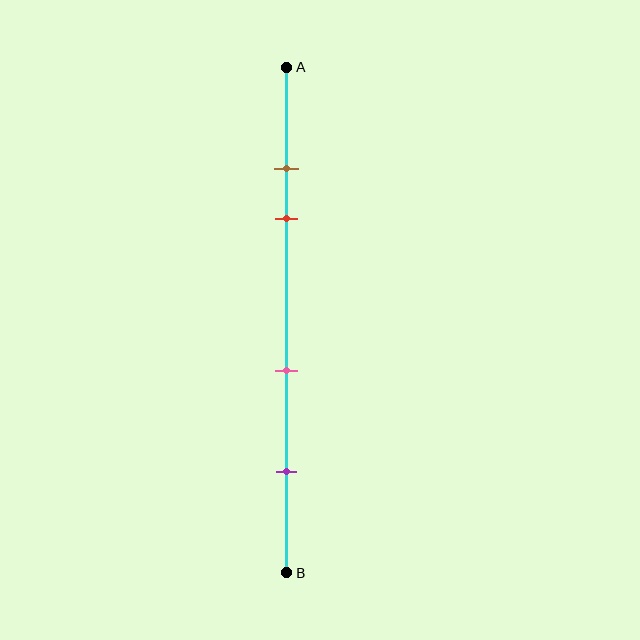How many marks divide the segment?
There are 4 marks dividing the segment.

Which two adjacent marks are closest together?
The brown and red marks are the closest adjacent pair.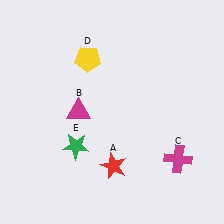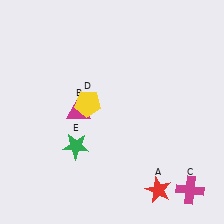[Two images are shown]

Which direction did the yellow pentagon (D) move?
The yellow pentagon (D) moved down.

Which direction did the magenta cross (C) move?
The magenta cross (C) moved down.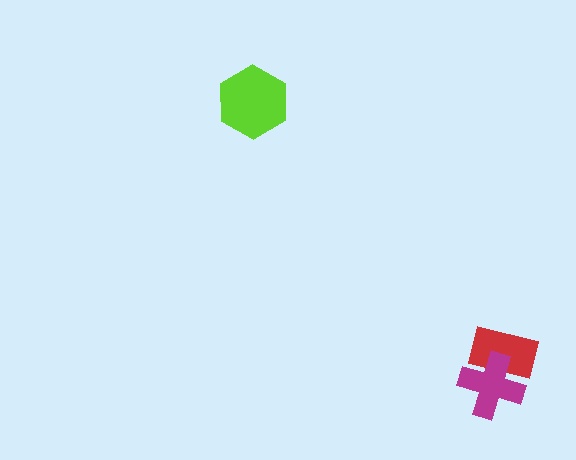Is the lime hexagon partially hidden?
No, no other shape covers it.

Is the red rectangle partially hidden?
Yes, it is partially covered by another shape.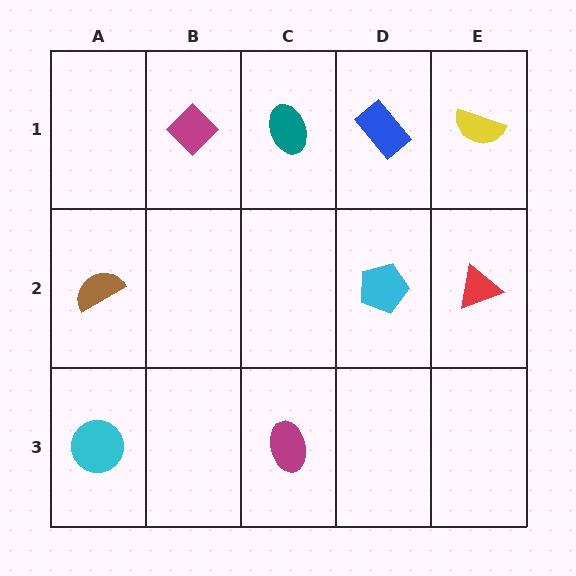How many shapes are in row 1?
4 shapes.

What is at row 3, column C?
A magenta ellipse.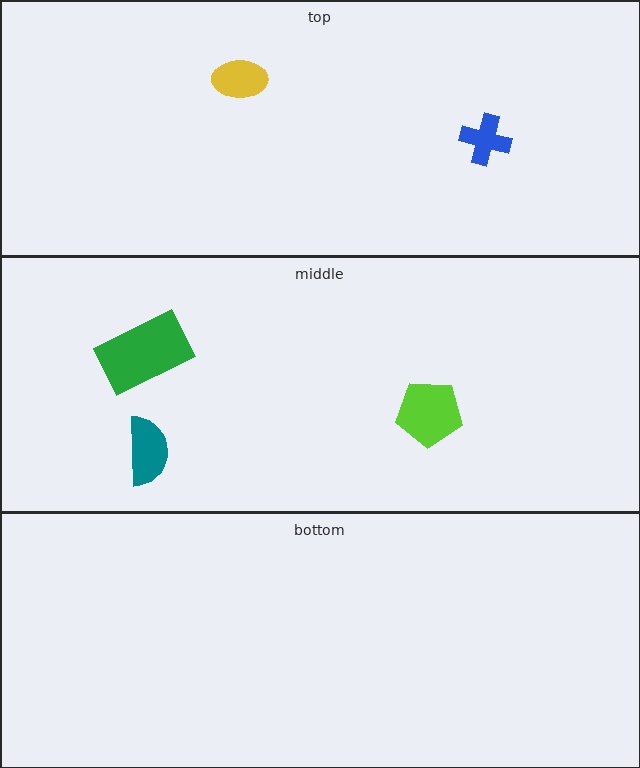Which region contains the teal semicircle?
The middle region.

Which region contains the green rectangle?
The middle region.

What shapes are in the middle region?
The green rectangle, the teal semicircle, the lime pentagon.